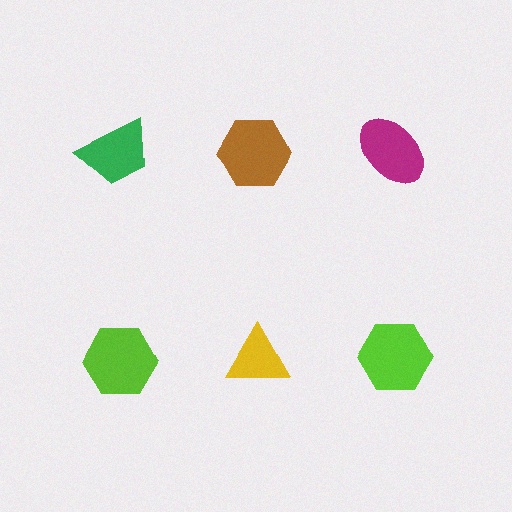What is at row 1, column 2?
A brown hexagon.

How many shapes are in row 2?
3 shapes.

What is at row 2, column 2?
A yellow triangle.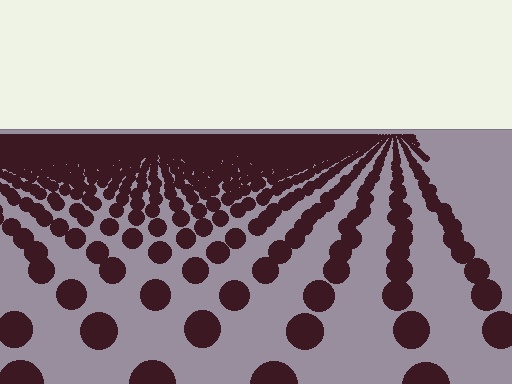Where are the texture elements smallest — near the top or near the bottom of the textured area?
Near the top.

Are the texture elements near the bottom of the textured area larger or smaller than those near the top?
Larger. Near the bottom, elements are closer to the viewer and appear at a bigger on-screen size.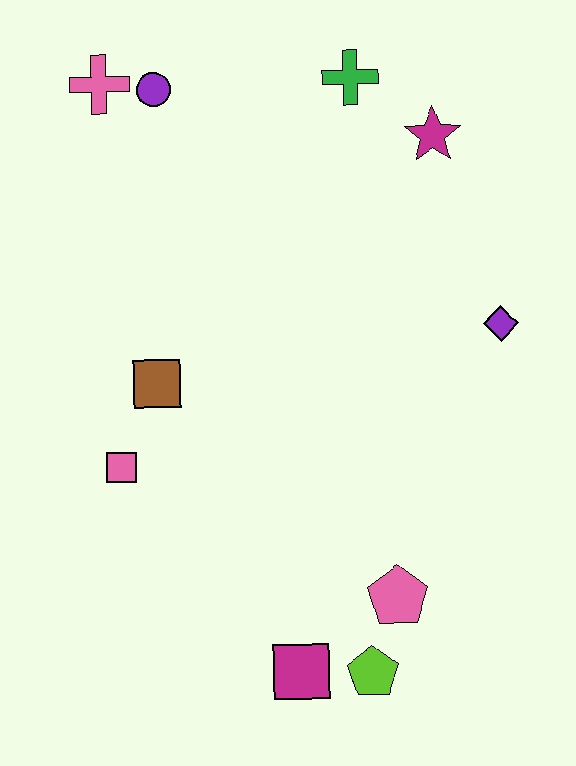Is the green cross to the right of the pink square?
Yes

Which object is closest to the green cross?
The magenta star is closest to the green cross.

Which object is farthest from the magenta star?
The magenta square is farthest from the magenta star.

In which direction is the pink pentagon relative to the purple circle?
The pink pentagon is below the purple circle.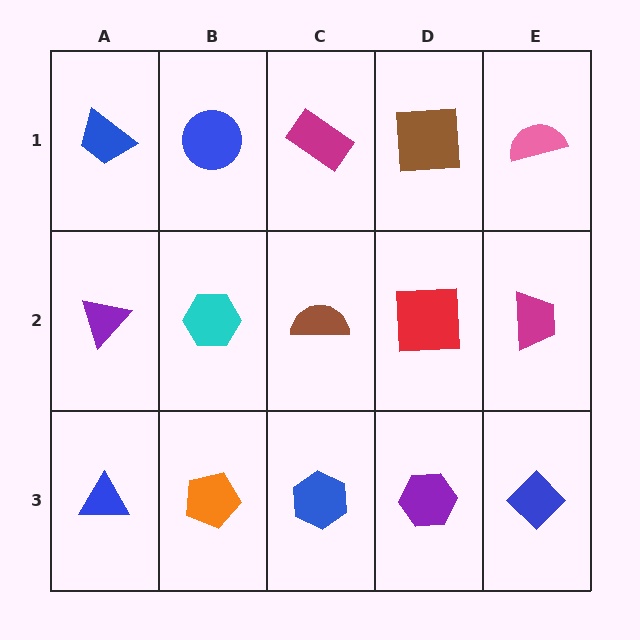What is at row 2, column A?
A purple triangle.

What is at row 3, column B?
An orange pentagon.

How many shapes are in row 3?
5 shapes.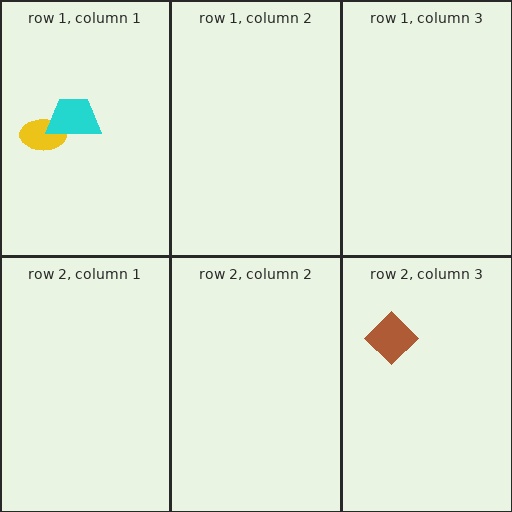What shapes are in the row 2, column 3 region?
The brown diamond.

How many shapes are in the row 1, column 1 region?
2.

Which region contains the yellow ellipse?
The row 1, column 1 region.